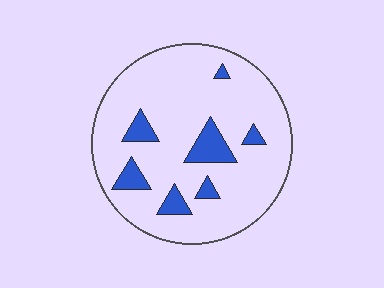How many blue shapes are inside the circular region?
7.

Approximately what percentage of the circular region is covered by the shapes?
Approximately 15%.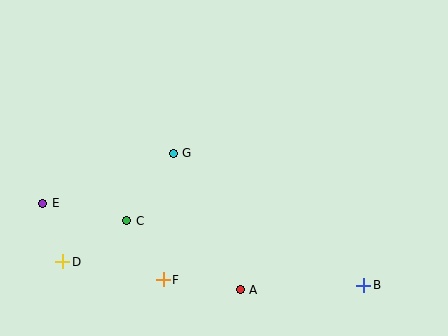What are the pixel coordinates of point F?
Point F is at (163, 280).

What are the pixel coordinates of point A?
Point A is at (240, 290).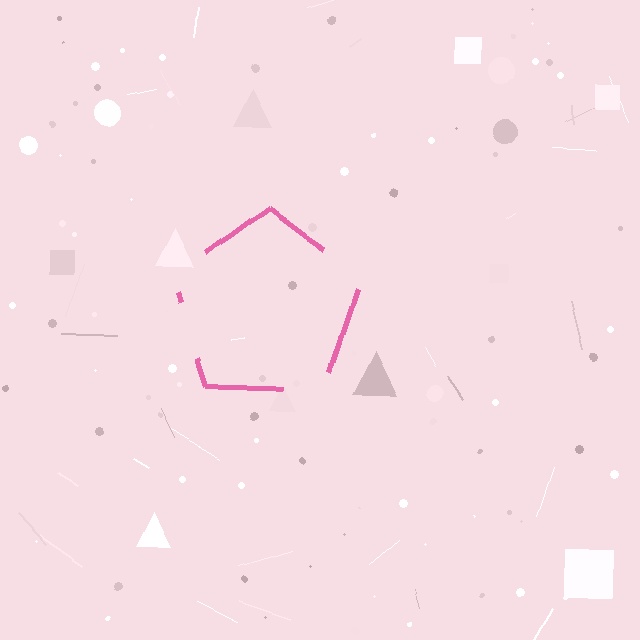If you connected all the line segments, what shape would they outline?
They would outline a pentagon.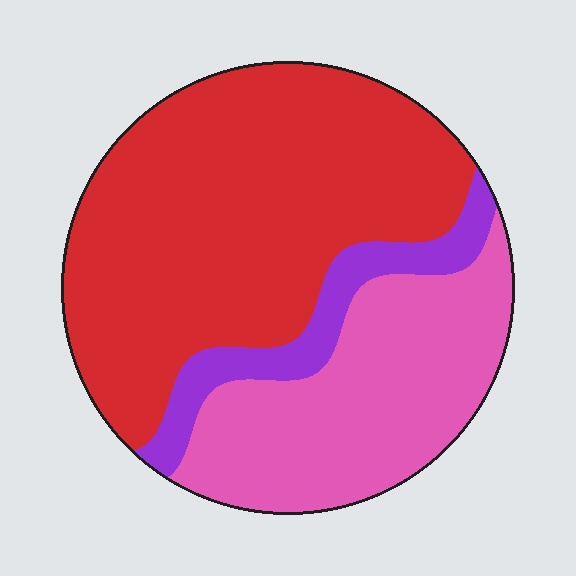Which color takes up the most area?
Red, at roughly 55%.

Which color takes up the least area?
Purple, at roughly 10%.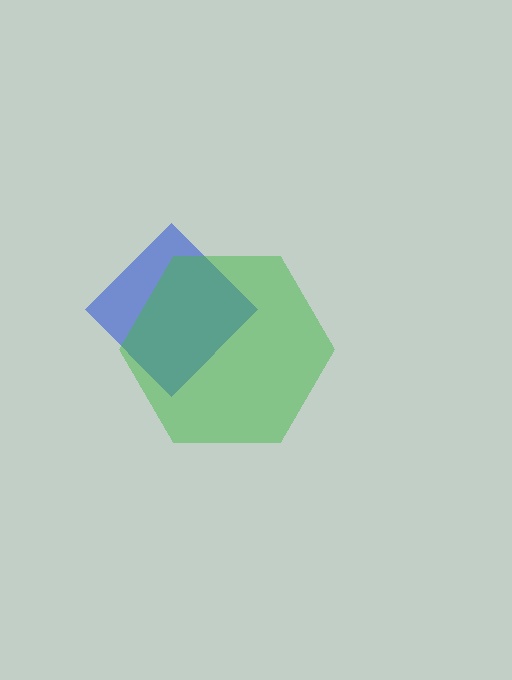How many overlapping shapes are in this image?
There are 2 overlapping shapes in the image.